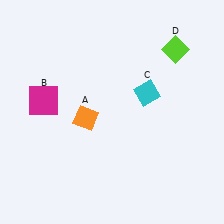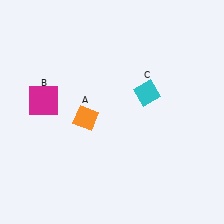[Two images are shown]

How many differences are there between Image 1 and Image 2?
There is 1 difference between the two images.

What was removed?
The lime diamond (D) was removed in Image 2.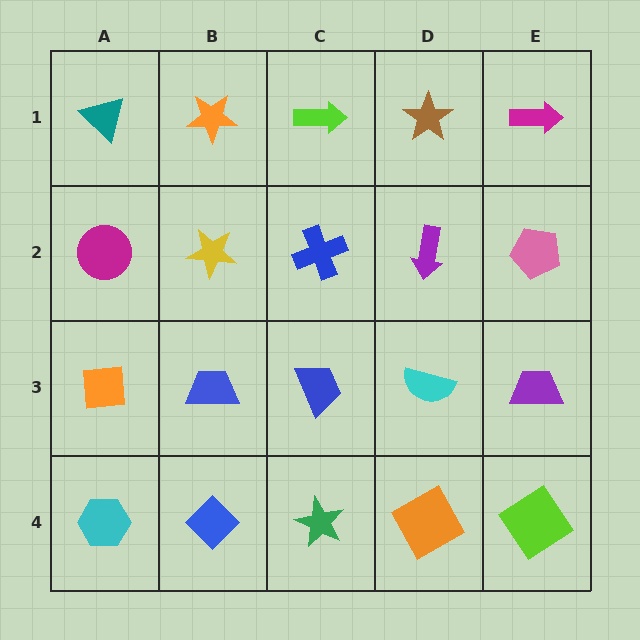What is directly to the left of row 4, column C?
A blue diamond.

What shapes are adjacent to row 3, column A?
A magenta circle (row 2, column A), a cyan hexagon (row 4, column A), a blue trapezoid (row 3, column B).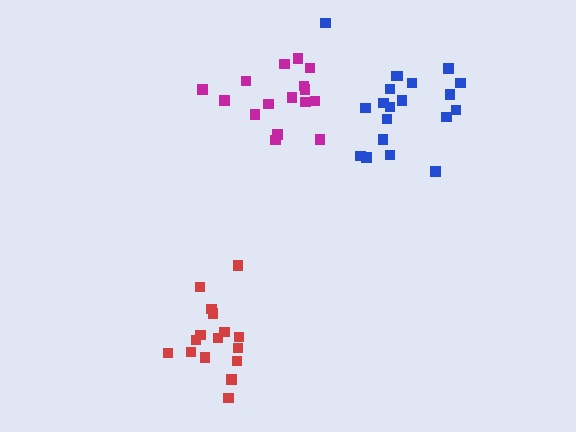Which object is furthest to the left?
The red cluster is leftmost.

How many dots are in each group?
Group 1: 16 dots, Group 2: 16 dots, Group 3: 20 dots (52 total).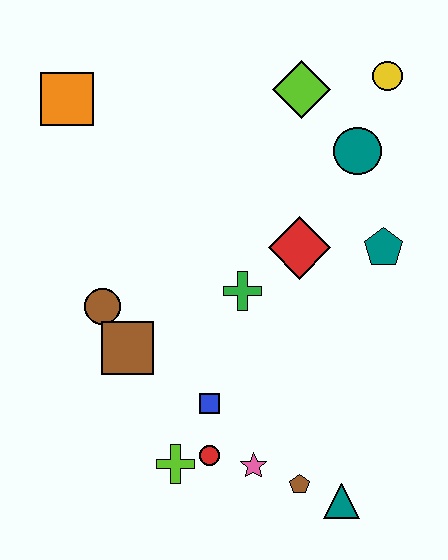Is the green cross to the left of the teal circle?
Yes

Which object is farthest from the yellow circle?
The lime cross is farthest from the yellow circle.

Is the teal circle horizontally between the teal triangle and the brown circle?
No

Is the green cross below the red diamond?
Yes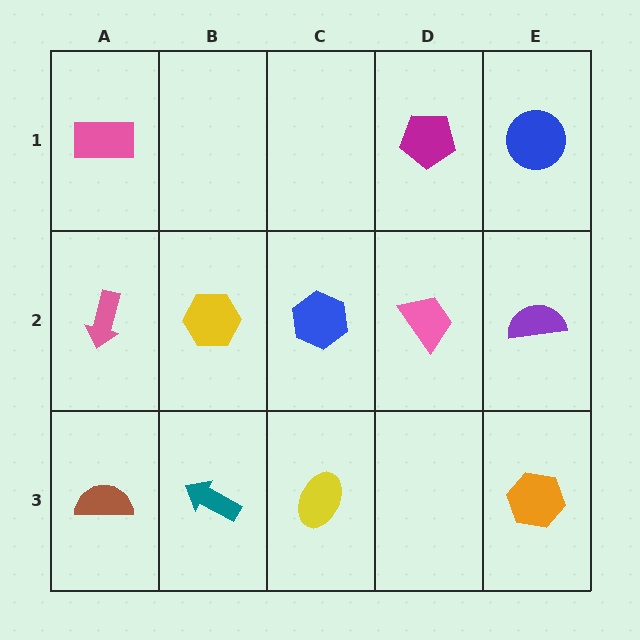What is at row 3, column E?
An orange hexagon.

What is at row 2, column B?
A yellow hexagon.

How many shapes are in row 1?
3 shapes.